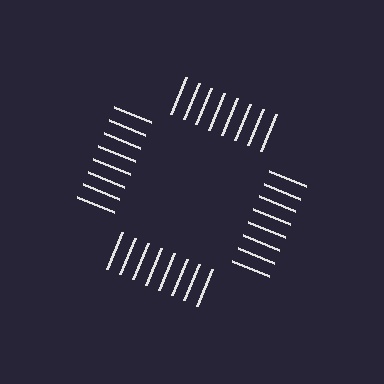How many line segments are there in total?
32 — 8 along each of the 4 edges.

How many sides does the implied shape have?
4 sides — the line-ends trace a square.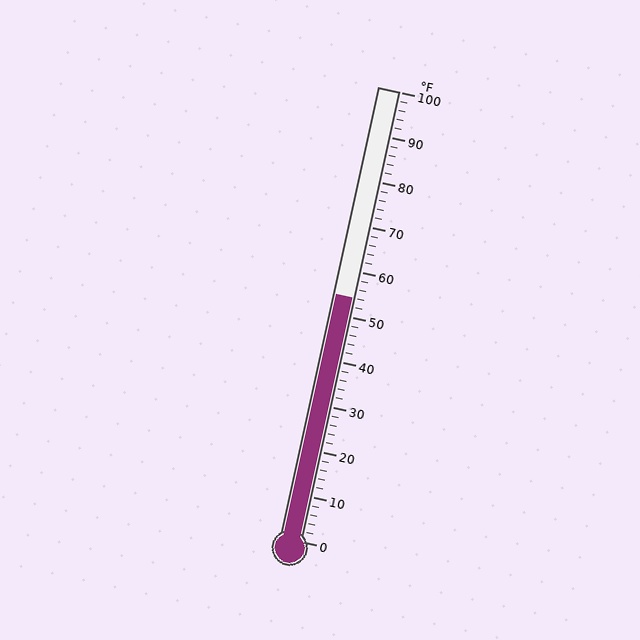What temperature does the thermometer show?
The thermometer shows approximately 54°F.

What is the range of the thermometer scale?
The thermometer scale ranges from 0°F to 100°F.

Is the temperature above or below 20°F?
The temperature is above 20°F.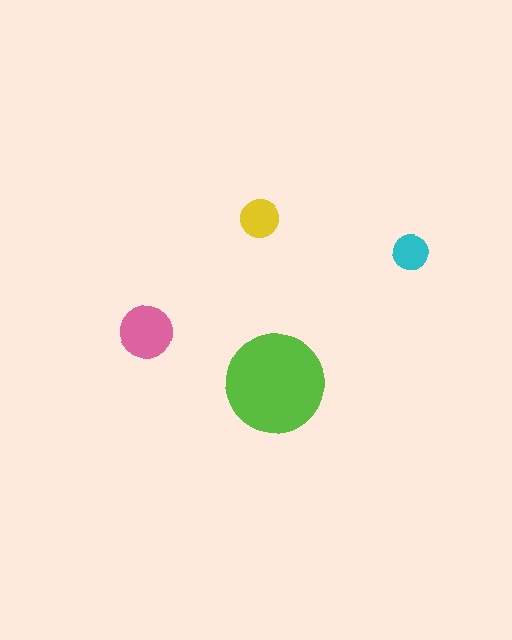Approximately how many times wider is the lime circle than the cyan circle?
About 3 times wider.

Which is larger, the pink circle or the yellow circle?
The pink one.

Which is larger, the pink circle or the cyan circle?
The pink one.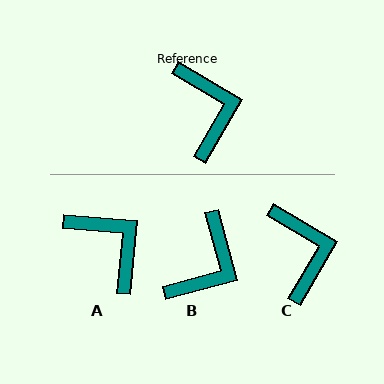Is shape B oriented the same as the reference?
No, it is off by about 45 degrees.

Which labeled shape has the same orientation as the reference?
C.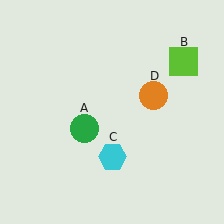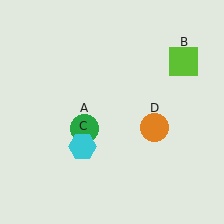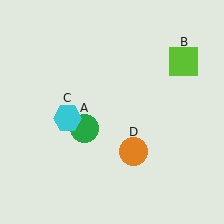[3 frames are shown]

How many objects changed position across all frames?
2 objects changed position: cyan hexagon (object C), orange circle (object D).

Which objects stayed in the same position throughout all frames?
Green circle (object A) and lime square (object B) remained stationary.